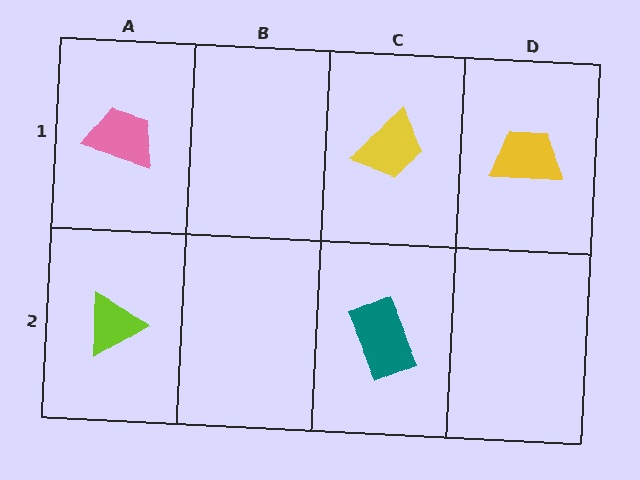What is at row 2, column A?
A lime triangle.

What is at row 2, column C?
A teal rectangle.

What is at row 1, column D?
A yellow trapezoid.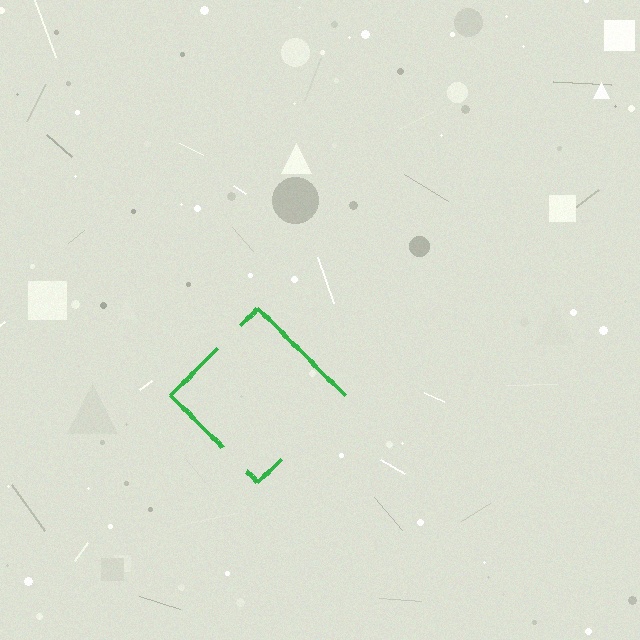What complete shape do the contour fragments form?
The contour fragments form a diamond.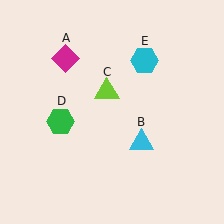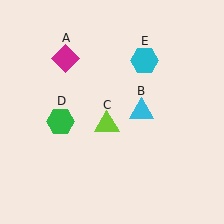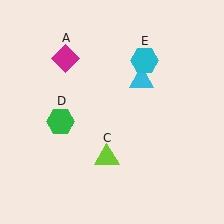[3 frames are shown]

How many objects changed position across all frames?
2 objects changed position: cyan triangle (object B), lime triangle (object C).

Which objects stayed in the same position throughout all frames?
Magenta diamond (object A) and green hexagon (object D) and cyan hexagon (object E) remained stationary.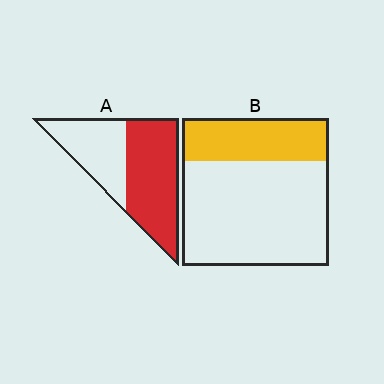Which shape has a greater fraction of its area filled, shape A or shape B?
Shape A.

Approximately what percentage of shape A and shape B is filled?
A is approximately 60% and B is approximately 30%.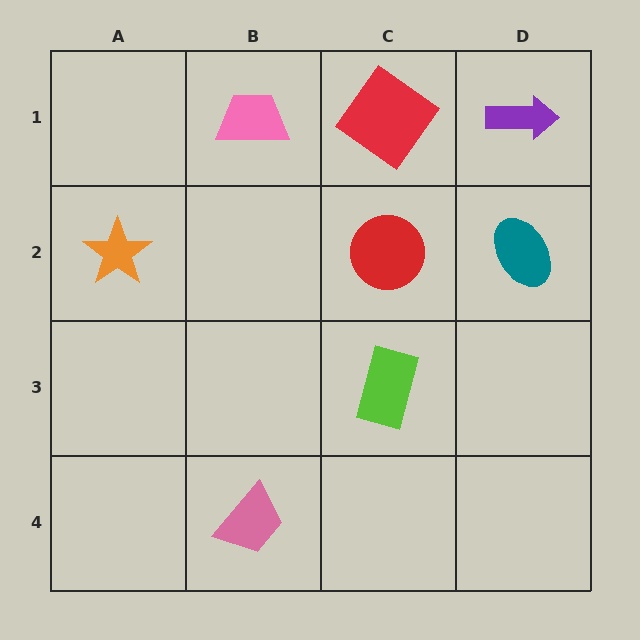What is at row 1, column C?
A red diamond.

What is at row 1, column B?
A pink trapezoid.